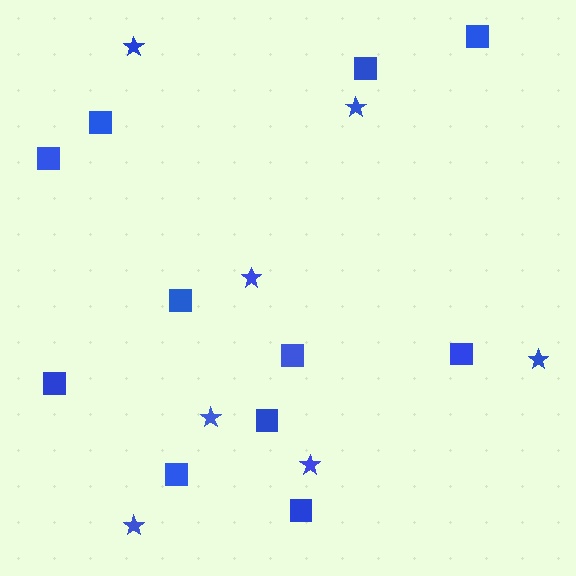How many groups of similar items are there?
There are 2 groups: one group of squares (11) and one group of stars (7).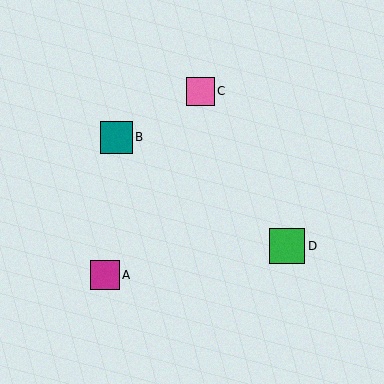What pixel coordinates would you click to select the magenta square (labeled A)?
Click at (105, 275) to select the magenta square A.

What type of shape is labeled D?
Shape D is a green square.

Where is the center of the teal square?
The center of the teal square is at (117, 137).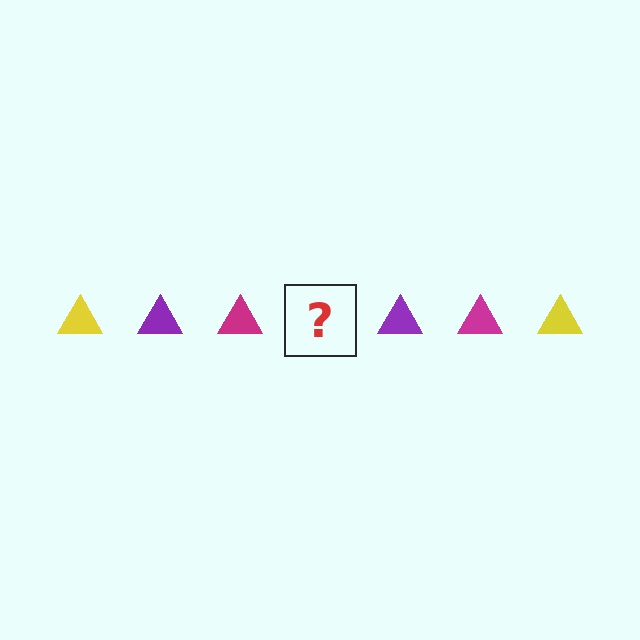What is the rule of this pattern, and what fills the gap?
The rule is that the pattern cycles through yellow, purple, magenta triangles. The gap should be filled with a yellow triangle.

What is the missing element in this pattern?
The missing element is a yellow triangle.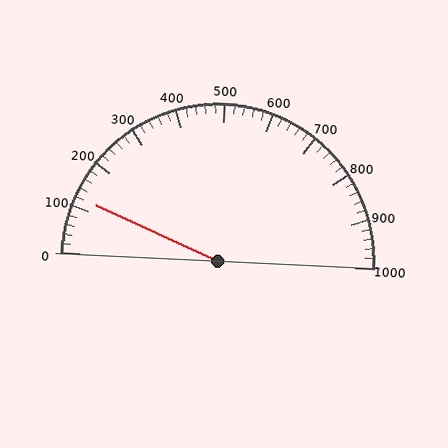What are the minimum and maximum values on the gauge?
The gauge ranges from 0 to 1000.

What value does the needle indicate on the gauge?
The needle indicates approximately 120.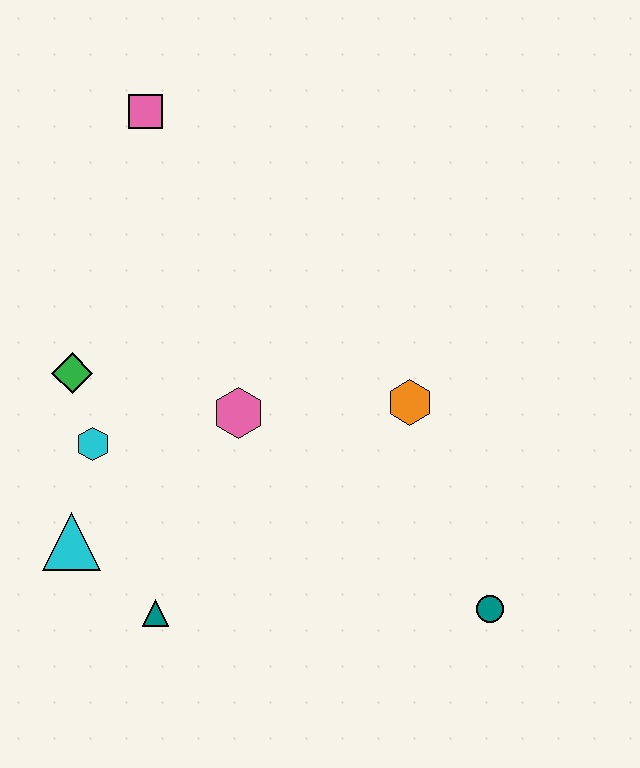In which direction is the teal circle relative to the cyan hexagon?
The teal circle is to the right of the cyan hexagon.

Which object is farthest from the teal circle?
The pink square is farthest from the teal circle.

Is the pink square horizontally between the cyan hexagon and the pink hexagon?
Yes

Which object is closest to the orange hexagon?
The pink hexagon is closest to the orange hexagon.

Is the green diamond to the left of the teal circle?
Yes